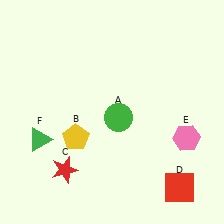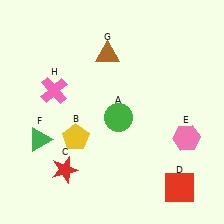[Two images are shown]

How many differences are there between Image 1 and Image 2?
There are 2 differences between the two images.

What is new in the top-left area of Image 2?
A brown triangle (G) was added in the top-left area of Image 2.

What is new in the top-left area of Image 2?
A pink cross (H) was added in the top-left area of Image 2.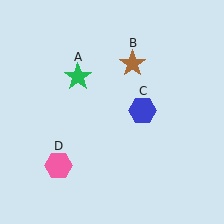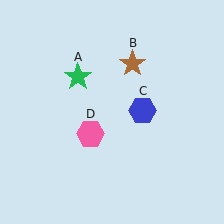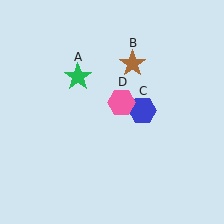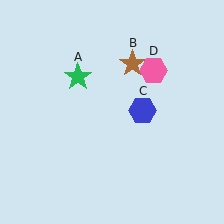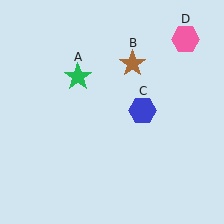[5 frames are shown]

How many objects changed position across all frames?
1 object changed position: pink hexagon (object D).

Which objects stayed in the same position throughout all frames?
Green star (object A) and brown star (object B) and blue hexagon (object C) remained stationary.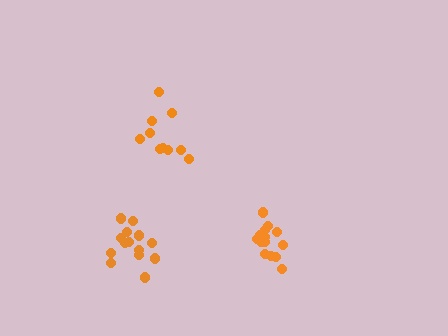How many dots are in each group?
Group 1: 10 dots, Group 2: 15 dots, Group 3: 14 dots (39 total).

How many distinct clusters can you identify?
There are 3 distinct clusters.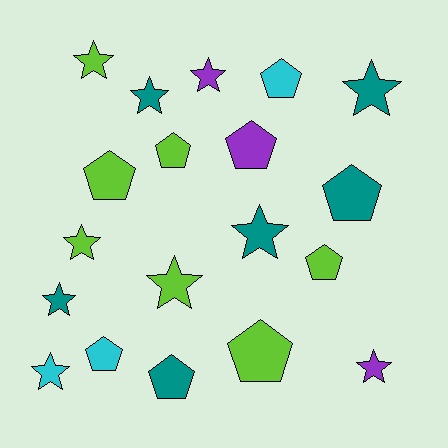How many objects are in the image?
There are 19 objects.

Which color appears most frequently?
Lime, with 7 objects.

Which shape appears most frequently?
Star, with 10 objects.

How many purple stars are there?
There are 2 purple stars.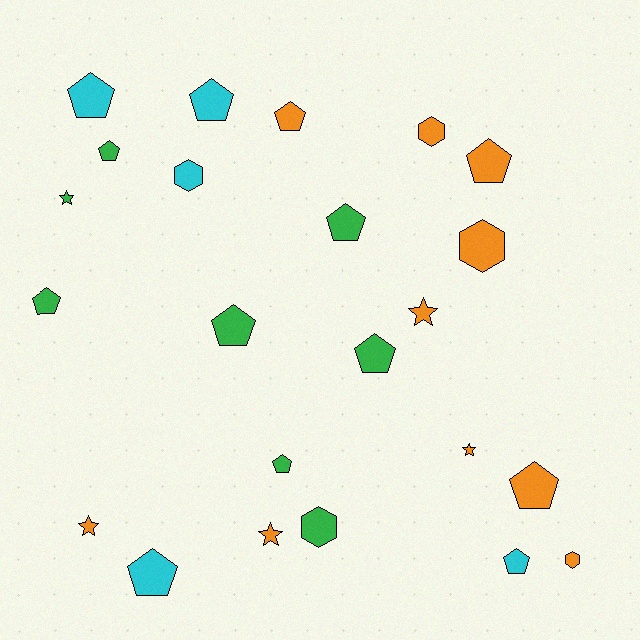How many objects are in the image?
There are 23 objects.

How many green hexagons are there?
There is 1 green hexagon.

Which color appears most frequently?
Orange, with 10 objects.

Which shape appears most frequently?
Pentagon, with 13 objects.